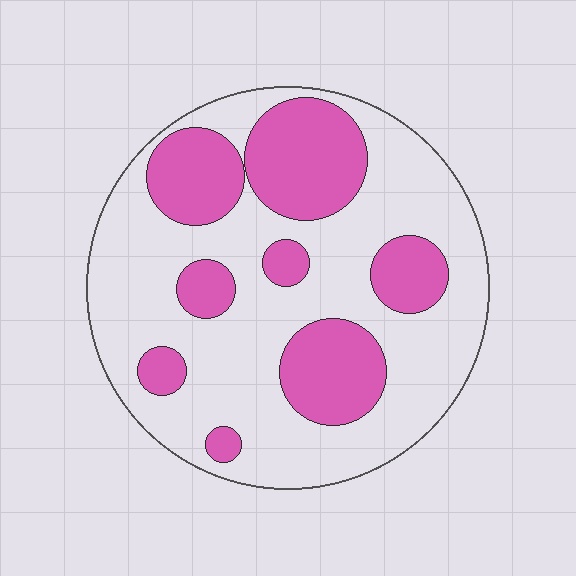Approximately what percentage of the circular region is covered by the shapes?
Approximately 30%.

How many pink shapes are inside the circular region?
8.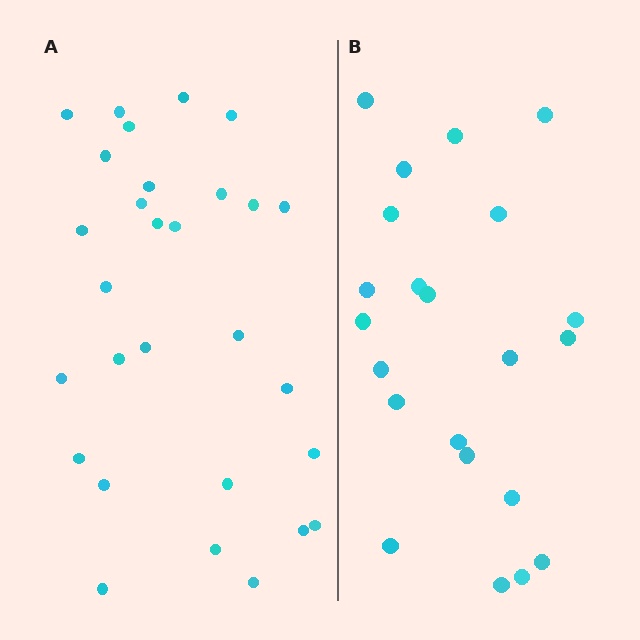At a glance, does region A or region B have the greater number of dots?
Region A (the left region) has more dots.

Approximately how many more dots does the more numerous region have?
Region A has roughly 8 or so more dots than region B.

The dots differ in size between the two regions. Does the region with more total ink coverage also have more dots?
No. Region B has more total ink coverage because its dots are larger, but region A actually contains more individual dots. Total area can be misleading — the number of items is what matters here.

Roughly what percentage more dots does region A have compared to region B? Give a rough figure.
About 30% more.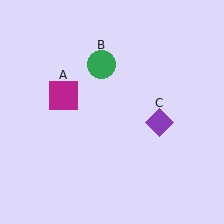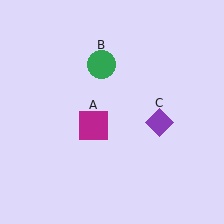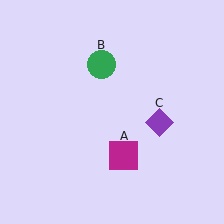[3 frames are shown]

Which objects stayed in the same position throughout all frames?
Green circle (object B) and purple diamond (object C) remained stationary.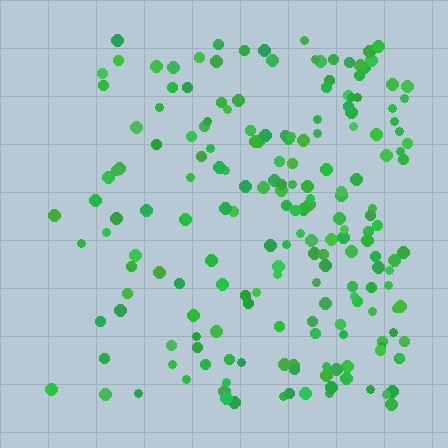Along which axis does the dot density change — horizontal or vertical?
Horizontal.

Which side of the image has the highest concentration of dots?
The right.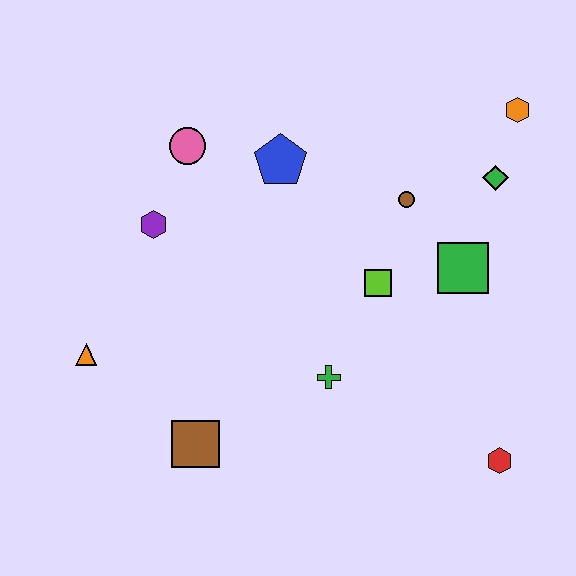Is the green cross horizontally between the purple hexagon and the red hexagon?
Yes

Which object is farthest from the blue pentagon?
The red hexagon is farthest from the blue pentagon.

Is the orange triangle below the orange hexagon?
Yes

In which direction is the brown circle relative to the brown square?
The brown circle is above the brown square.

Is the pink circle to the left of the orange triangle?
No